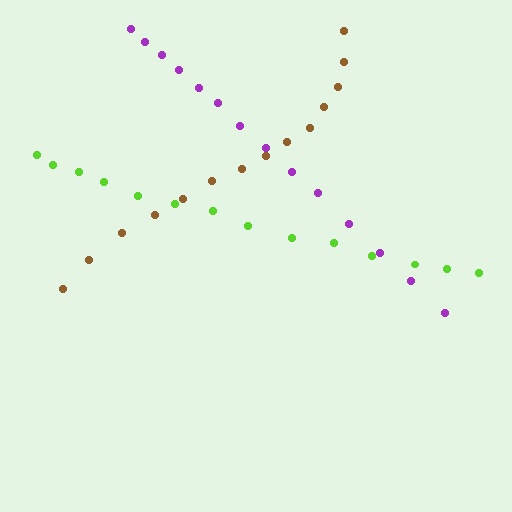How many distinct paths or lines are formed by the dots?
There are 3 distinct paths.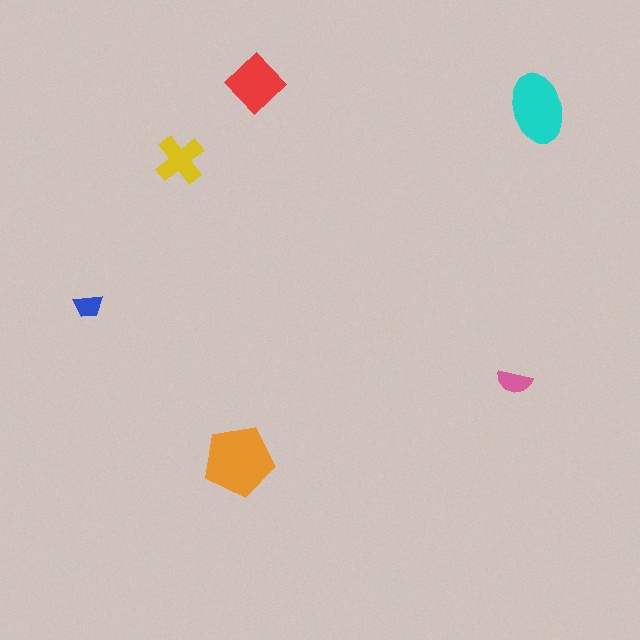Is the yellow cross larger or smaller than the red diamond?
Smaller.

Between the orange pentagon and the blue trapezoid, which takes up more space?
The orange pentagon.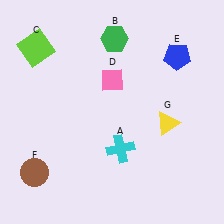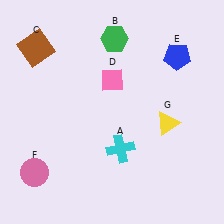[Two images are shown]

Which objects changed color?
C changed from lime to brown. F changed from brown to pink.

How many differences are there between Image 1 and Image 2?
There are 2 differences between the two images.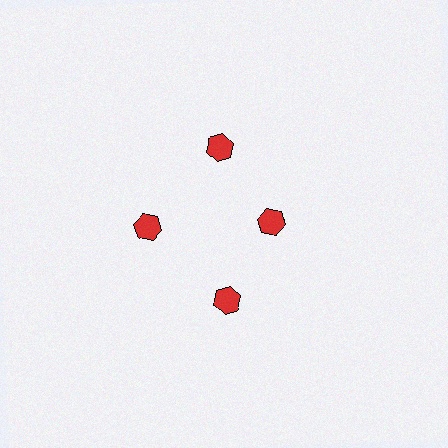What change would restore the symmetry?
The symmetry would be restored by moving it outward, back onto the ring so that all 4 hexagons sit at equal angles and equal distance from the center.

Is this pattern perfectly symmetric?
No. The 4 red hexagons are arranged in a ring, but one element near the 3 o'clock position is pulled inward toward the center, breaking the 4-fold rotational symmetry.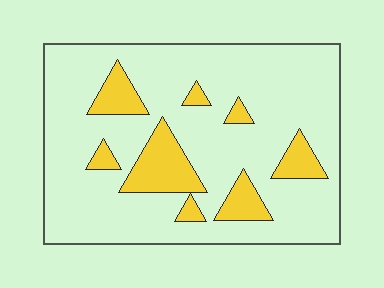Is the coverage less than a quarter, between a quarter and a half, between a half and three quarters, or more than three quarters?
Less than a quarter.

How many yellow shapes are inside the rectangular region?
8.